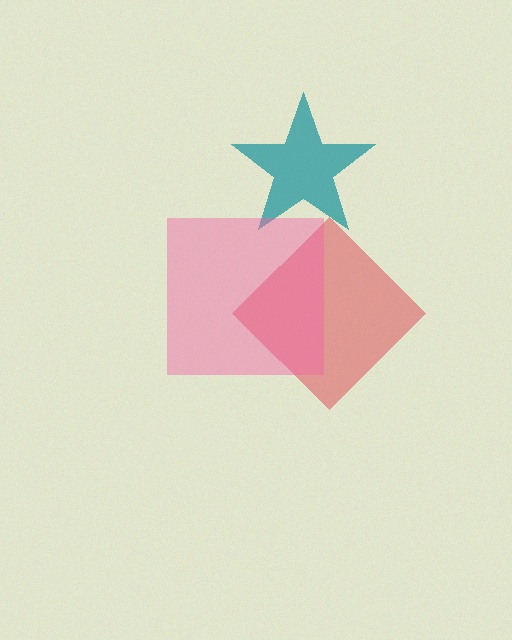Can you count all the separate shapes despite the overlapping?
Yes, there are 3 separate shapes.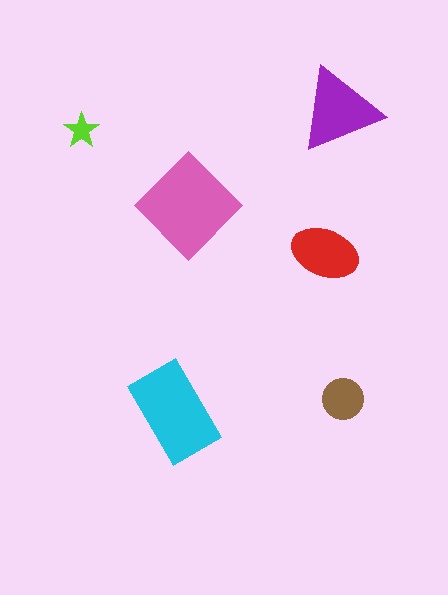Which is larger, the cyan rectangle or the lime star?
The cyan rectangle.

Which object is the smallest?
The lime star.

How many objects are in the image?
There are 6 objects in the image.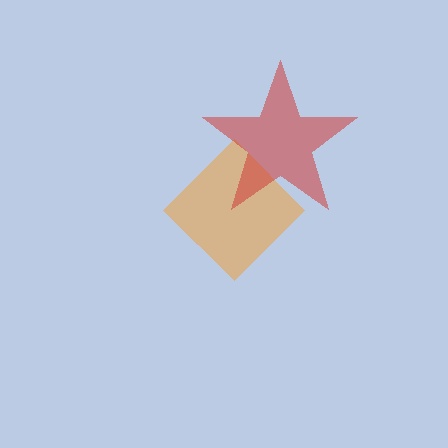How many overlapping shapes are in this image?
There are 2 overlapping shapes in the image.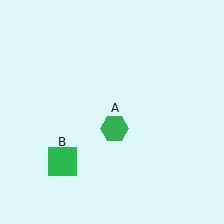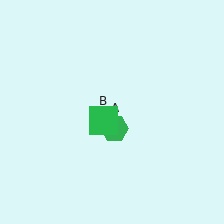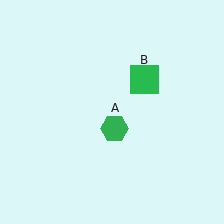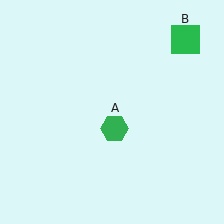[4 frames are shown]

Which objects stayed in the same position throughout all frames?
Green hexagon (object A) remained stationary.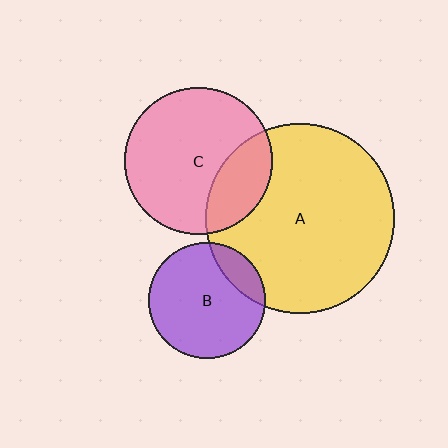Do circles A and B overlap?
Yes.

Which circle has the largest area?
Circle A (yellow).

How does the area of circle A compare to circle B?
Approximately 2.6 times.